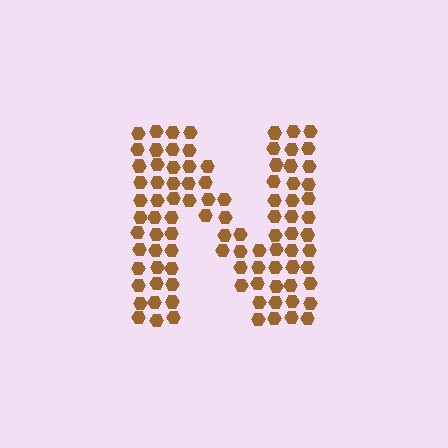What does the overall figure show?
The overall figure shows the letter N.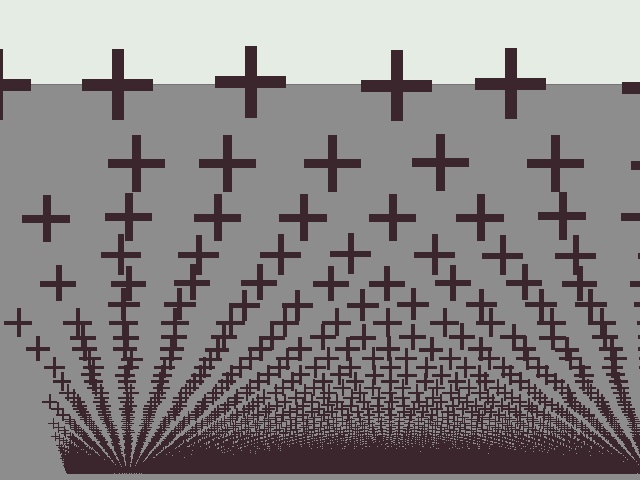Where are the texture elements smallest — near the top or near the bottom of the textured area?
Near the bottom.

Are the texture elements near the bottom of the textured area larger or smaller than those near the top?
Smaller. The gradient is inverted — elements near the bottom are smaller and denser.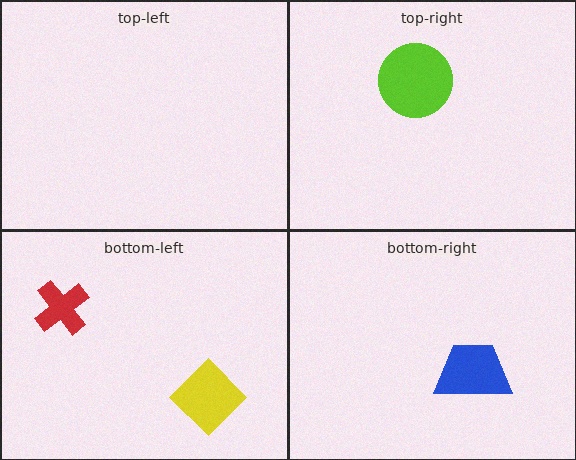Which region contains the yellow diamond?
The bottom-left region.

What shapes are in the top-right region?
The lime circle.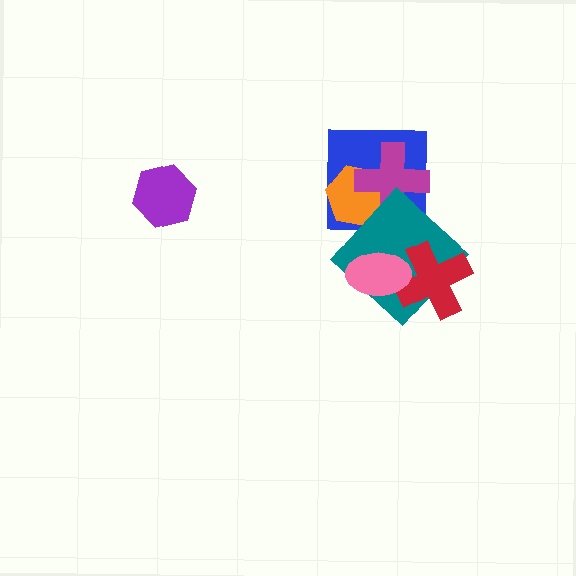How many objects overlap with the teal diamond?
4 objects overlap with the teal diamond.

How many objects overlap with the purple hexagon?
0 objects overlap with the purple hexagon.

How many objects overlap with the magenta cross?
3 objects overlap with the magenta cross.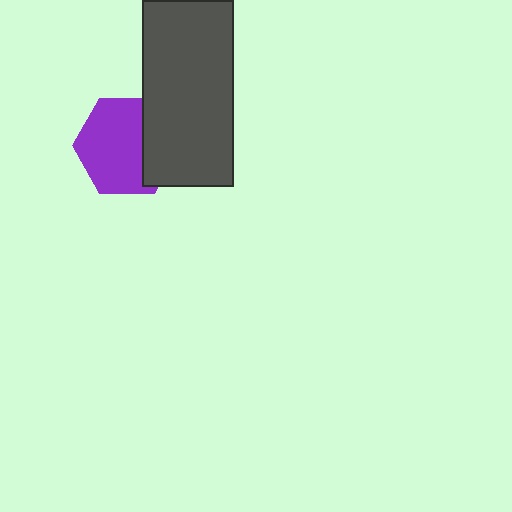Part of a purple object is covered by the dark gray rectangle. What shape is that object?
It is a hexagon.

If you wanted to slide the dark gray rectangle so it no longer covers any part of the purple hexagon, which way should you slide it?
Slide it right — that is the most direct way to separate the two shapes.